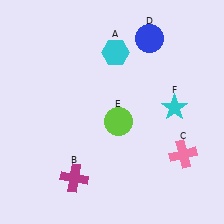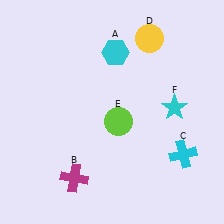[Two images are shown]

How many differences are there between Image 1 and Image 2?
There are 2 differences between the two images.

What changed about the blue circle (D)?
In Image 1, D is blue. In Image 2, it changed to yellow.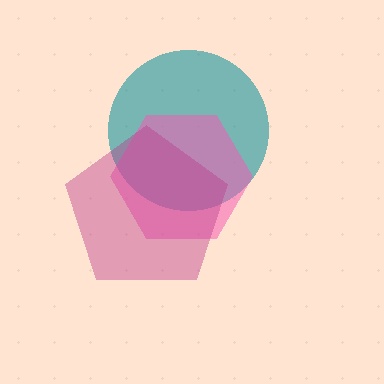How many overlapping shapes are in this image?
There are 3 overlapping shapes in the image.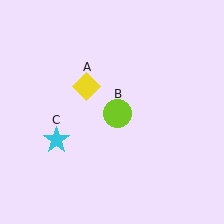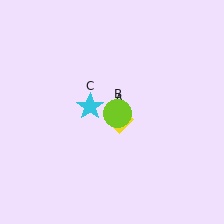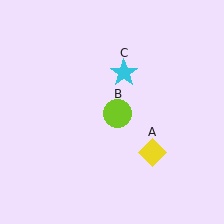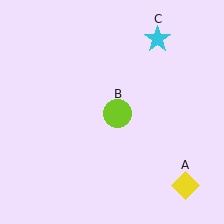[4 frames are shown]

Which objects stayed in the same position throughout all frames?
Lime circle (object B) remained stationary.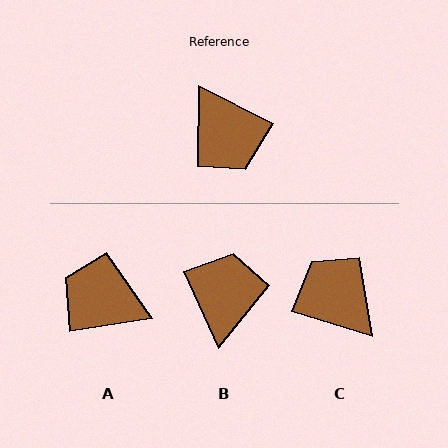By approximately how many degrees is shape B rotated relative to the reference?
Approximately 142 degrees counter-clockwise.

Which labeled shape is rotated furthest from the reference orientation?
C, about 170 degrees away.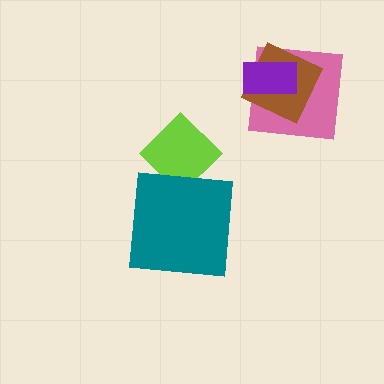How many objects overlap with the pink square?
2 objects overlap with the pink square.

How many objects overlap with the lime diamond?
1 object overlaps with the lime diamond.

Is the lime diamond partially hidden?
Yes, it is partially covered by another shape.